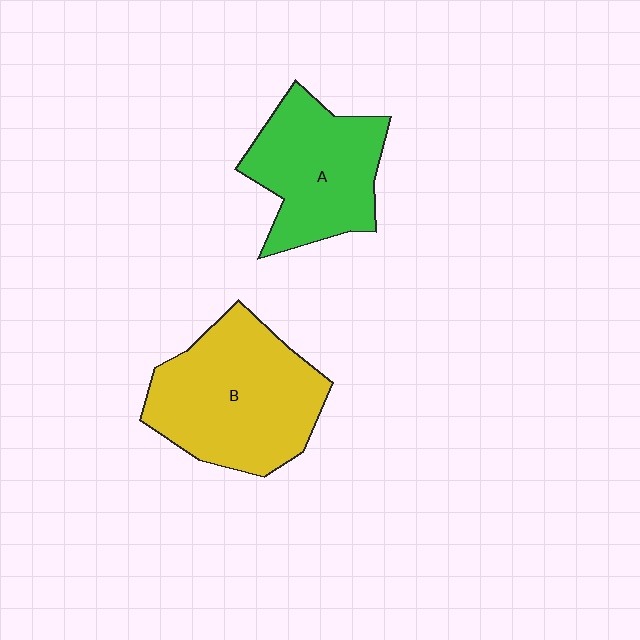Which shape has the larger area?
Shape B (yellow).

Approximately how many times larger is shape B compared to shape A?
Approximately 1.3 times.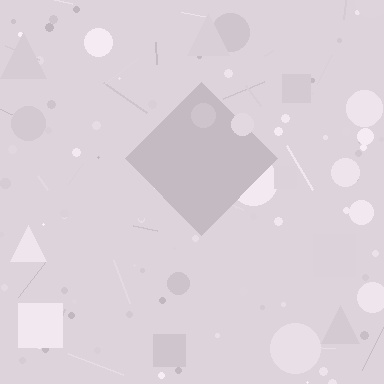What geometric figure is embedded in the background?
A diamond is embedded in the background.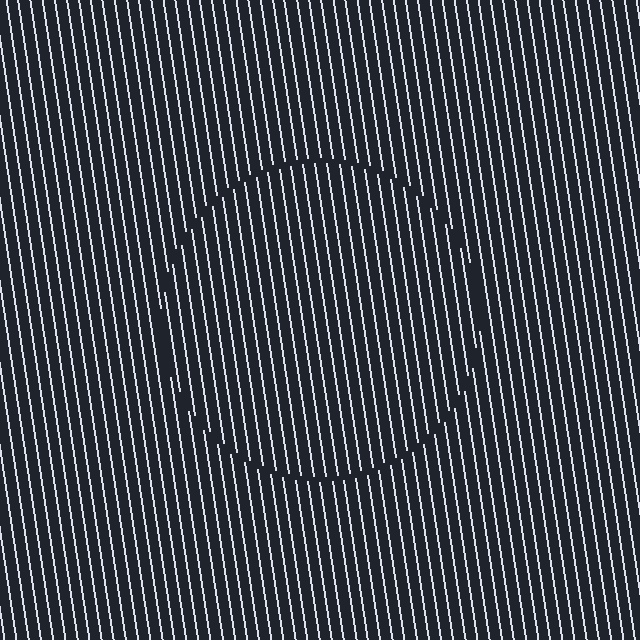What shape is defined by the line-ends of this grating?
An illusory circle. The interior of the shape contains the same grating, shifted by half a period — the contour is defined by the phase discontinuity where line-ends from the inner and outer gratings abut.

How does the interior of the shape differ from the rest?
The interior of the shape contains the same grating, shifted by half a period — the contour is defined by the phase discontinuity where line-ends from the inner and outer gratings abut.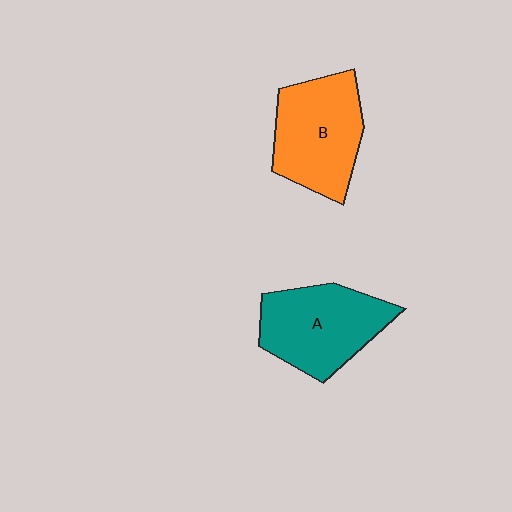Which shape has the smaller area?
Shape A (teal).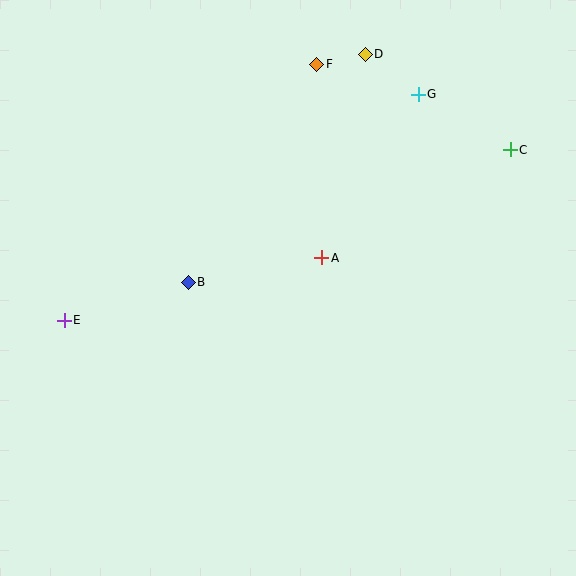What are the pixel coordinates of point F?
Point F is at (317, 64).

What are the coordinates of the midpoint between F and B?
The midpoint between F and B is at (252, 173).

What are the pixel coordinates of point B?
Point B is at (188, 282).